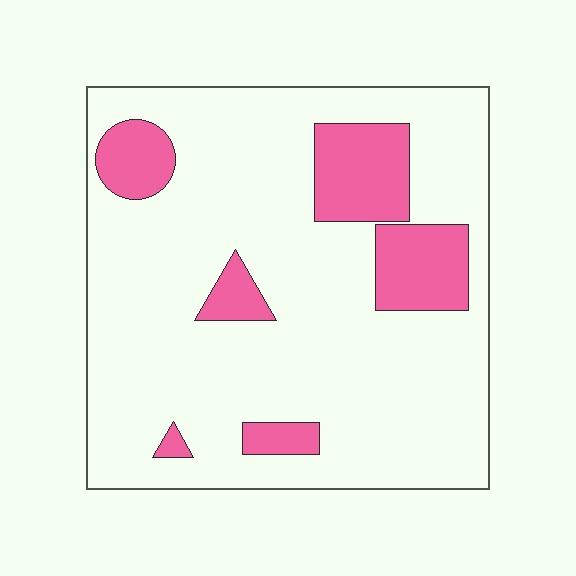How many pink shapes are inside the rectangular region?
6.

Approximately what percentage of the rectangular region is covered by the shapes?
Approximately 20%.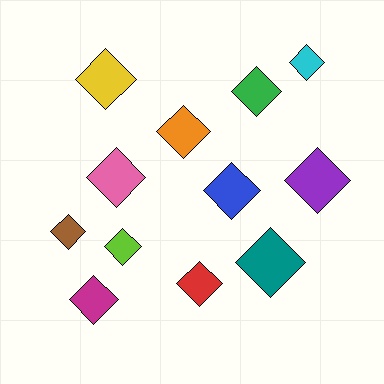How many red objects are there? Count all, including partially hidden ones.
There is 1 red object.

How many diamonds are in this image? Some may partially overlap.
There are 12 diamonds.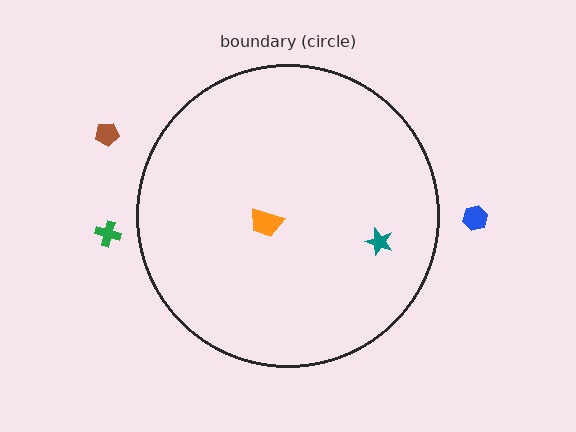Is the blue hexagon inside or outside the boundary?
Outside.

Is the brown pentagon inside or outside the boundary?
Outside.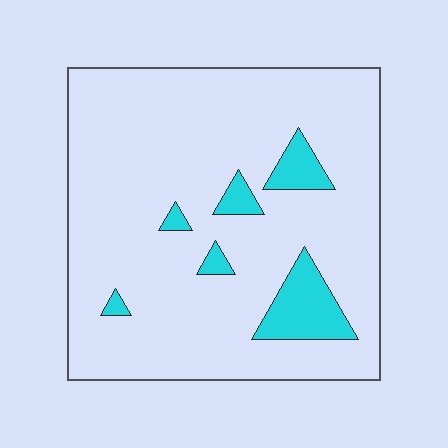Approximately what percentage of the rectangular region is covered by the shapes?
Approximately 10%.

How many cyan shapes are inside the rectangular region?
6.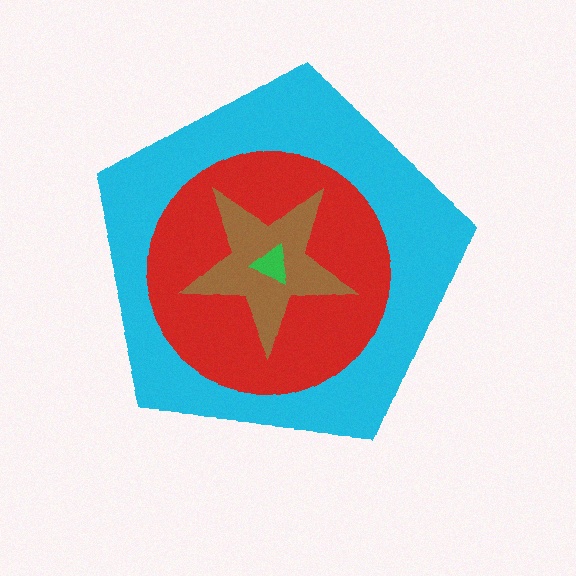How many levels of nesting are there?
4.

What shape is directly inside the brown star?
The green triangle.